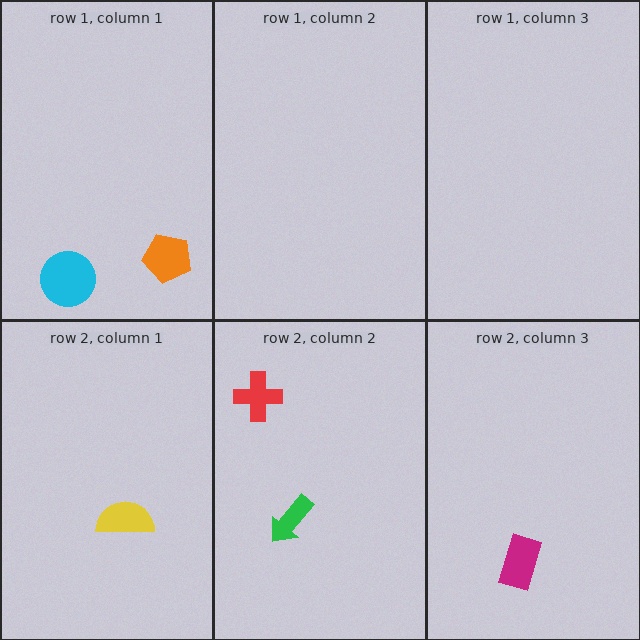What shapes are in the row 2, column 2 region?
The green arrow, the red cross.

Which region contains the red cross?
The row 2, column 2 region.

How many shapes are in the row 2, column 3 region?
1.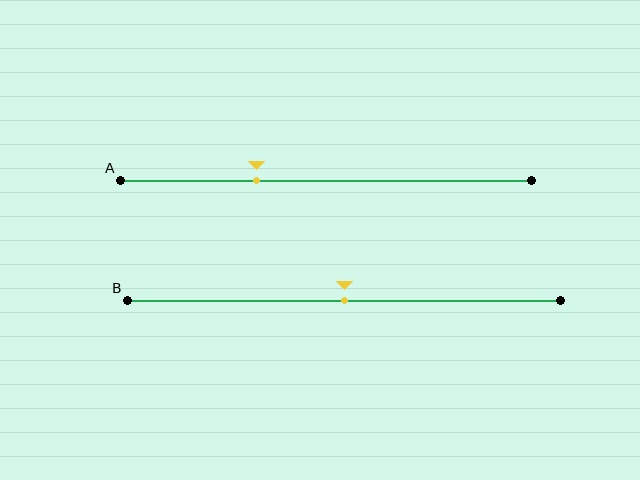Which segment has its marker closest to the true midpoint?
Segment B has its marker closest to the true midpoint.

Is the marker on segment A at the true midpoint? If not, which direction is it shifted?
No, the marker on segment A is shifted to the left by about 17% of the segment length.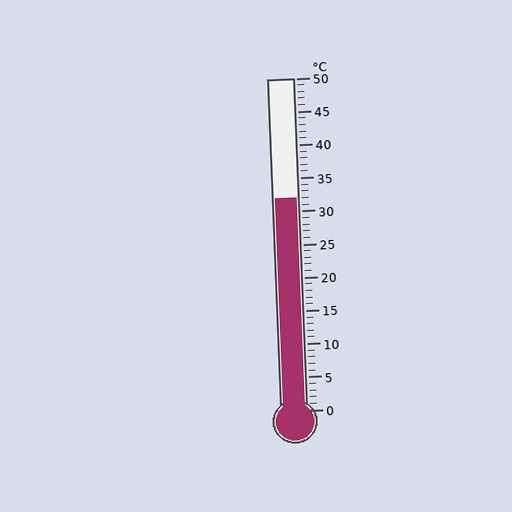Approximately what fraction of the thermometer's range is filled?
The thermometer is filled to approximately 65% of its range.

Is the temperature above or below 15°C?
The temperature is above 15°C.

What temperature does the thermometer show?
The thermometer shows approximately 32°C.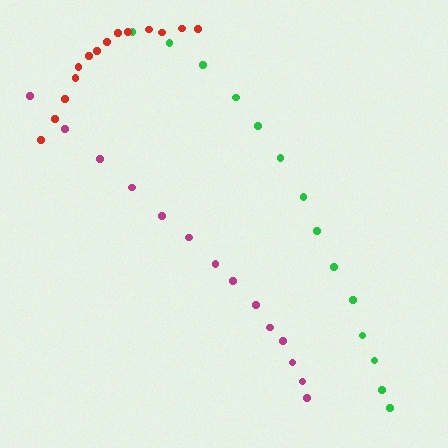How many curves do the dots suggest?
There are 3 distinct paths.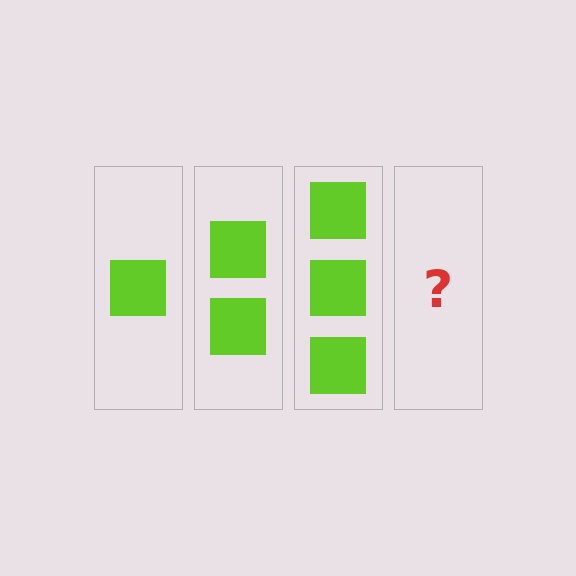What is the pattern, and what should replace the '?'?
The pattern is that each step adds one more square. The '?' should be 4 squares.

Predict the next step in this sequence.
The next step is 4 squares.